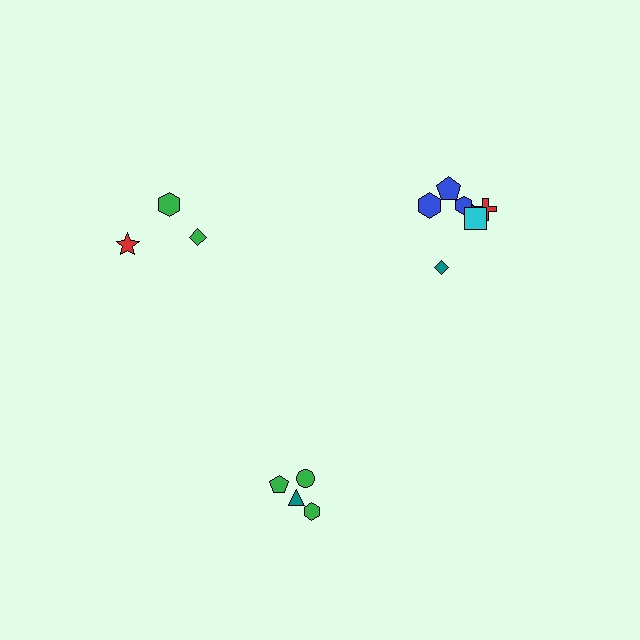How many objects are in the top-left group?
There are 3 objects.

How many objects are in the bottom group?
There are 4 objects.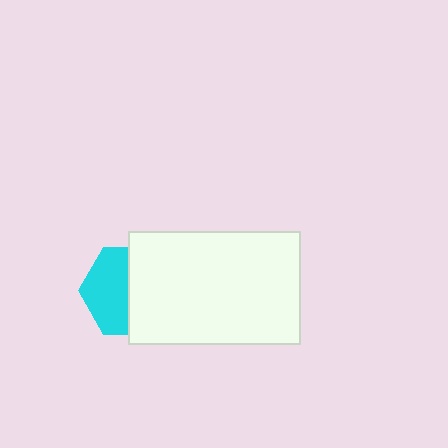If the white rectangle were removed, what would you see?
You would see the complete cyan hexagon.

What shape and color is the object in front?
The object in front is a white rectangle.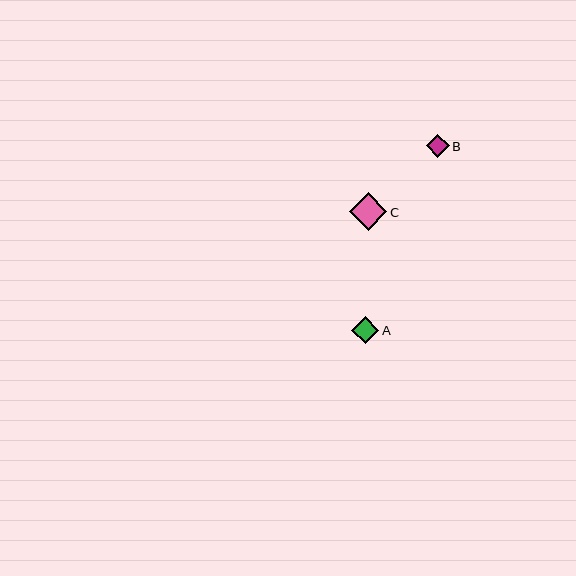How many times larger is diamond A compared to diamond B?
Diamond A is approximately 1.2 times the size of diamond B.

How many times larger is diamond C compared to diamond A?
Diamond C is approximately 1.4 times the size of diamond A.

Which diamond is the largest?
Diamond C is the largest with a size of approximately 38 pixels.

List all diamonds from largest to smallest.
From largest to smallest: C, A, B.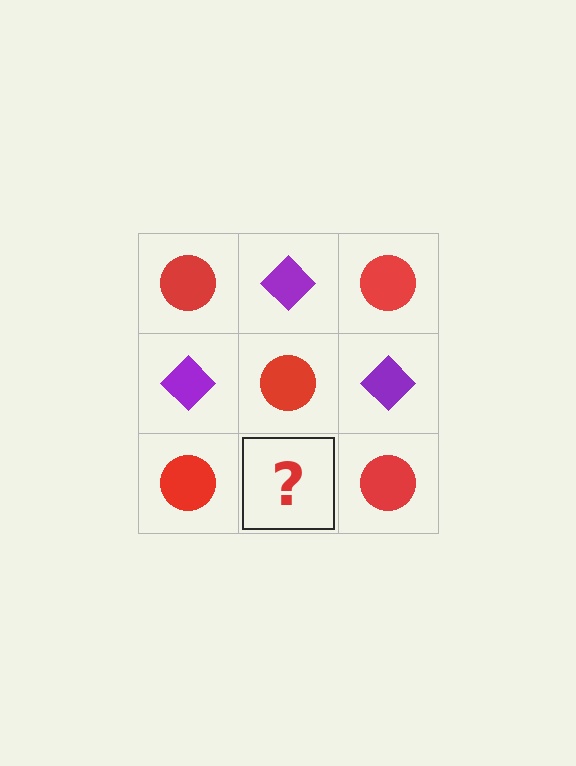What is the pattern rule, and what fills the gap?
The rule is that it alternates red circle and purple diamond in a checkerboard pattern. The gap should be filled with a purple diamond.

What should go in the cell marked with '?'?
The missing cell should contain a purple diamond.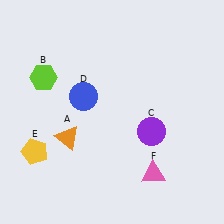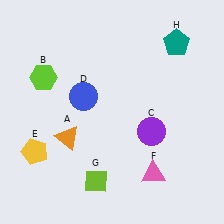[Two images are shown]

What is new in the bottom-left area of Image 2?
A lime diamond (G) was added in the bottom-left area of Image 2.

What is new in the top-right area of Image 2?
A teal pentagon (H) was added in the top-right area of Image 2.